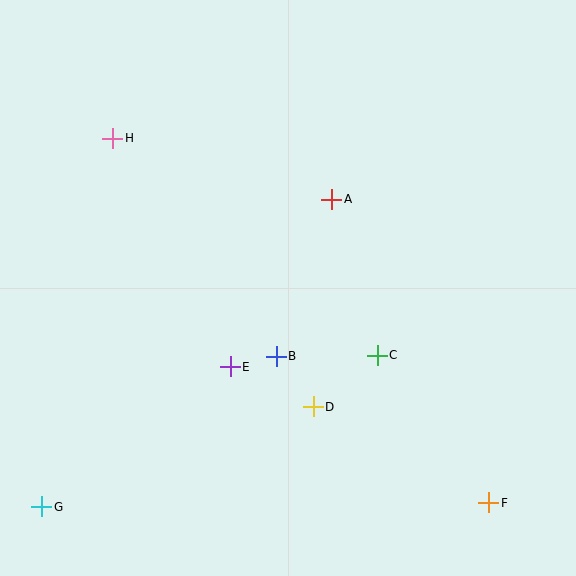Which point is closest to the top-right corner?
Point A is closest to the top-right corner.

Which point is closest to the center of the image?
Point B at (276, 356) is closest to the center.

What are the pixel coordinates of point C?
Point C is at (377, 355).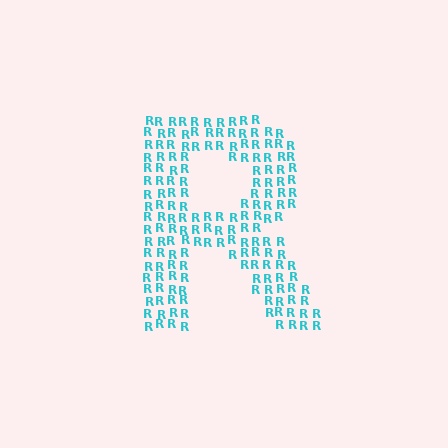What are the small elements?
The small elements are letter R's.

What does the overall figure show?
The overall figure shows the letter R.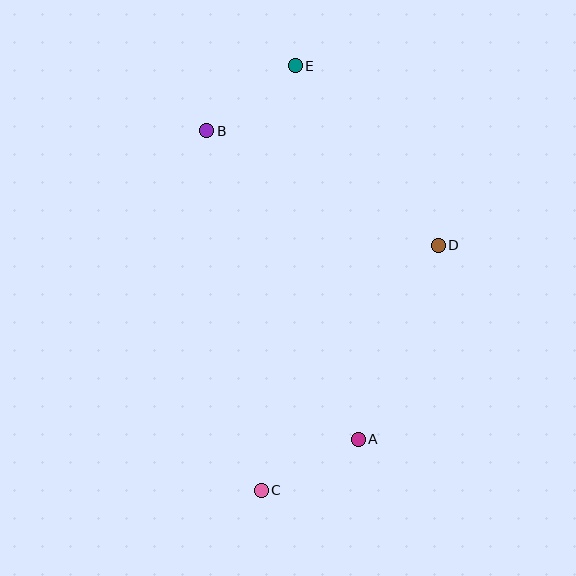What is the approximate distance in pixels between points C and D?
The distance between C and D is approximately 302 pixels.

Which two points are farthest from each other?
Points C and E are farthest from each other.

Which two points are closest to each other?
Points A and C are closest to each other.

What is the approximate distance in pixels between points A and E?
The distance between A and E is approximately 379 pixels.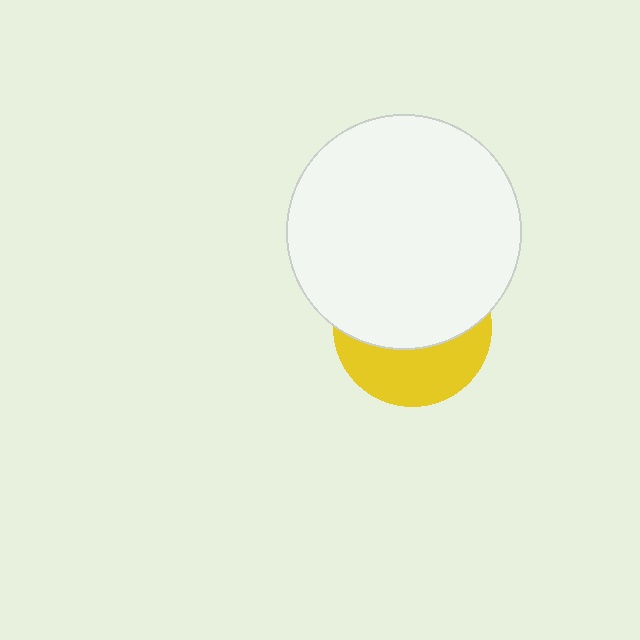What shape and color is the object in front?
The object in front is a white circle.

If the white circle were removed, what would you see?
You would see the complete yellow circle.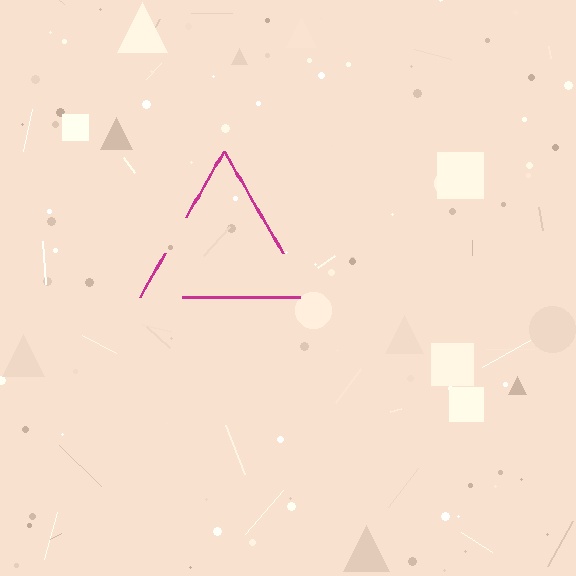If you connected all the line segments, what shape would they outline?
They would outline a triangle.